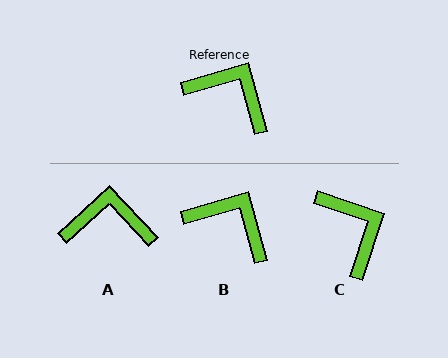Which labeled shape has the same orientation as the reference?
B.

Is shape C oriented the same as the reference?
No, it is off by about 34 degrees.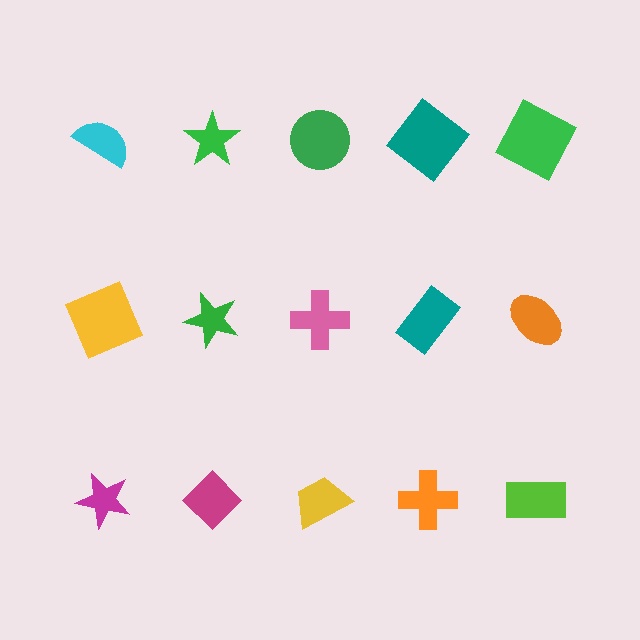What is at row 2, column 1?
A yellow square.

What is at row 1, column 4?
A teal diamond.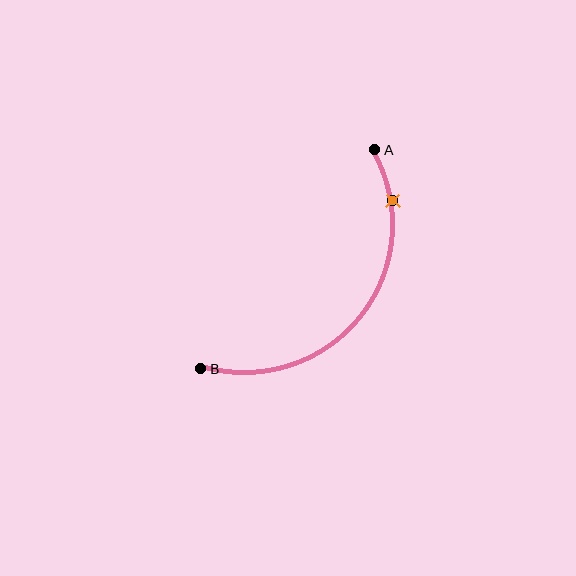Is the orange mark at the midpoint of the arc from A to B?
No. The orange mark lies on the arc but is closer to endpoint A. The arc midpoint would be at the point on the curve equidistant along the arc from both A and B.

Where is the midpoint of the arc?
The arc midpoint is the point on the curve farthest from the straight line joining A and B. It sits below and to the right of that line.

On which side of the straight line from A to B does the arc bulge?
The arc bulges below and to the right of the straight line connecting A and B.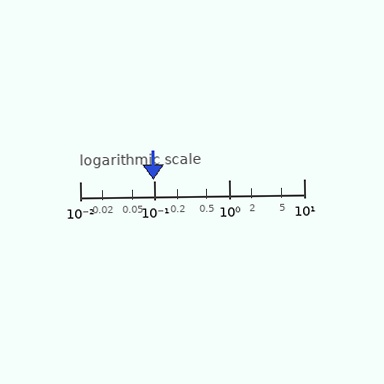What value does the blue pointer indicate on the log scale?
The pointer indicates approximately 0.095.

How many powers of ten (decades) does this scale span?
The scale spans 3 decades, from 0.01 to 10.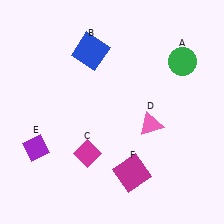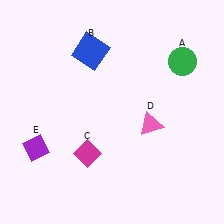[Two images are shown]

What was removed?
The magenta square (F) was removed in Image 2.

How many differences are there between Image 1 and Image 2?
There is 1 difference between the two images.